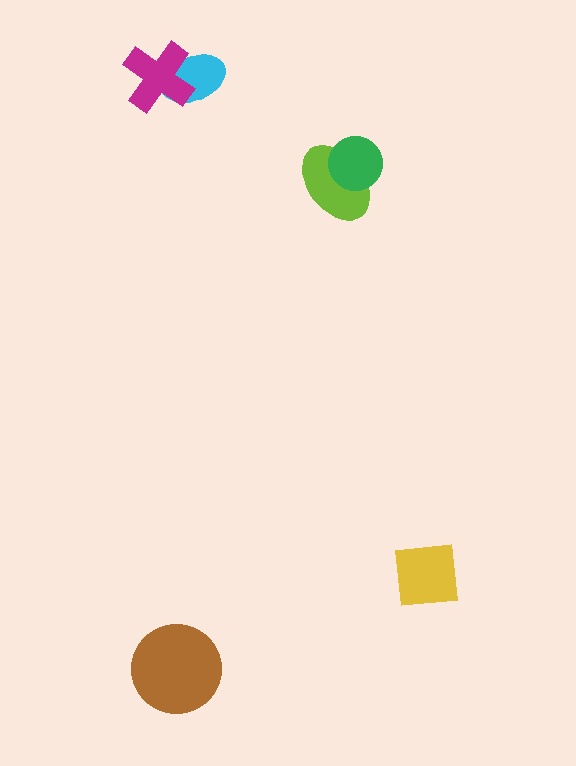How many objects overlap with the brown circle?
0 objects overlap with the brown circle.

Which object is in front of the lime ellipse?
The green circle is in front of the lime ellipse.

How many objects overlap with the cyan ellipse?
1 object overlaps with the cyan ellipse.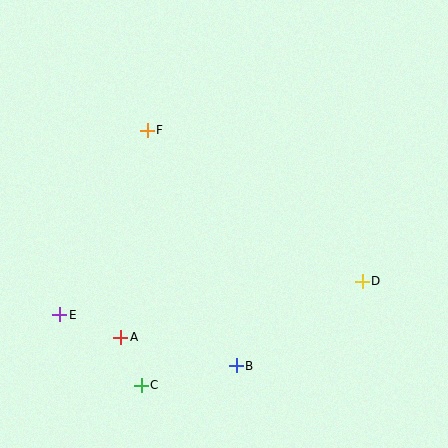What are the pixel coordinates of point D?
Point D is at (362, 281).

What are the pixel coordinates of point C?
Point C is at (141, 385).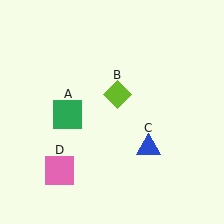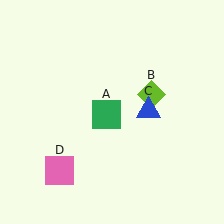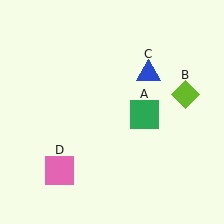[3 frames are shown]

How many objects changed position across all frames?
3 objects changed position: green square (object A), lime diamond (object B), blue triangle (object C).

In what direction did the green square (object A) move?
The green square (object A) moved right.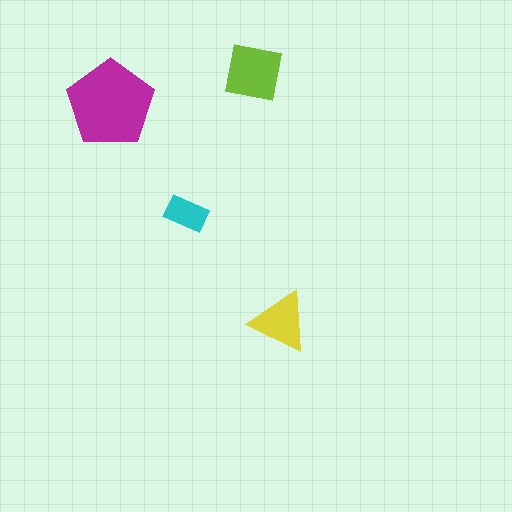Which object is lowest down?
The yellow triangle is bottommost.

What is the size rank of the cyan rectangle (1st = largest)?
4th.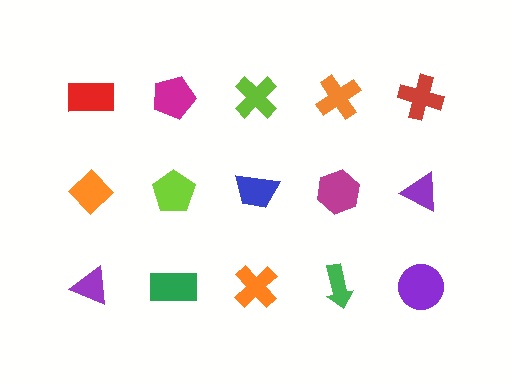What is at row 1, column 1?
A red rectangle.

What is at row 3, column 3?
An orange cross.